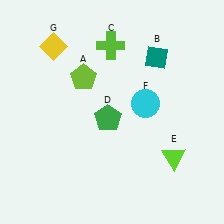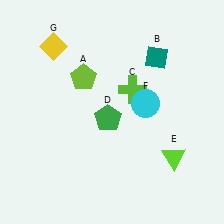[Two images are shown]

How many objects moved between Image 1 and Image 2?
1 object moved between the two images.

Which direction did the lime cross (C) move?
The lime cross (C) moved down.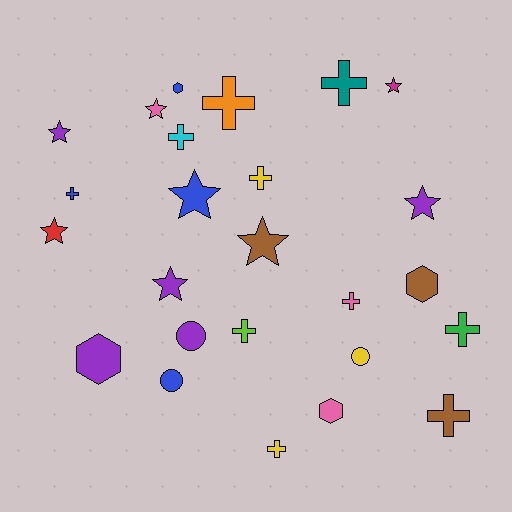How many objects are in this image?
There are 25 objects.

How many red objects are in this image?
There is 1 red object.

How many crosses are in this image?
There are 10 crosses.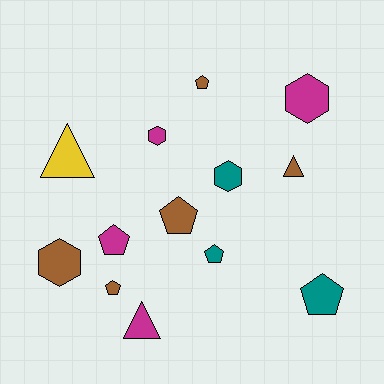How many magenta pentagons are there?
There is 1 magenta pentagon.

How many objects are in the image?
There are 13 objects.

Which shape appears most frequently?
Pentagon, with 6 objects.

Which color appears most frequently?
Brown, with 5 objects.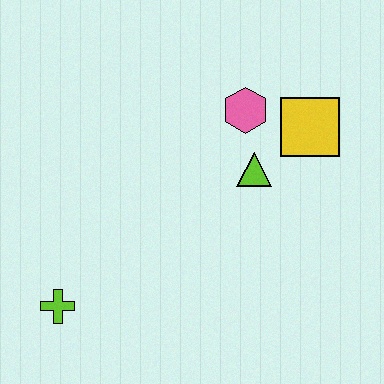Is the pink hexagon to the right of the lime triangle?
No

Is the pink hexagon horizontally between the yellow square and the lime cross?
Yes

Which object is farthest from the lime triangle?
The lime cross is farthest from the lime triangle.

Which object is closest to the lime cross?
The lime triangle is closest to the lime cross.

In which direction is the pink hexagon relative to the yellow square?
The pink hexagon is to the left of the yellow square.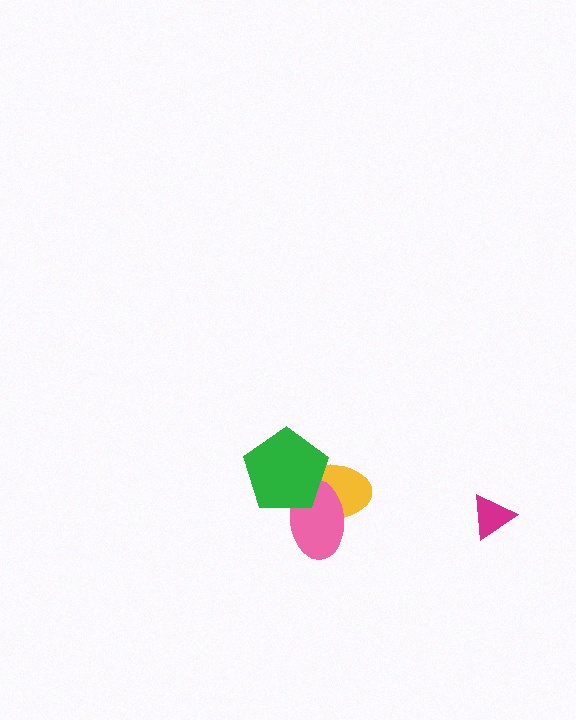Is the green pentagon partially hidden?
No, no other shape covers it.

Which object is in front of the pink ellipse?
The green pentagon is in front of the pink ellipse.